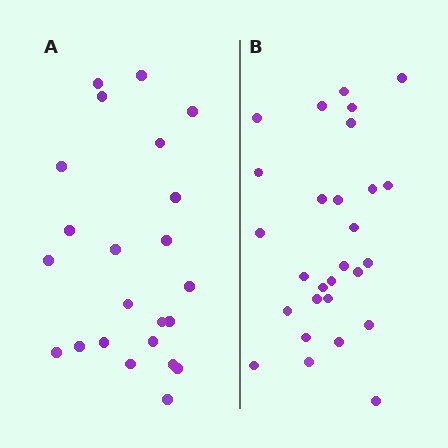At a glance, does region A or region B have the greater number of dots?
Region B (the right region) has more dots.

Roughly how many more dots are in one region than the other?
Region B has about 5 more dots than region A.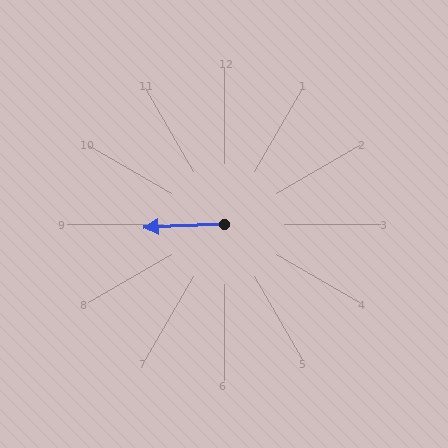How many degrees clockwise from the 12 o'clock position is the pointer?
Approximately 268 degrees.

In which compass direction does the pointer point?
West.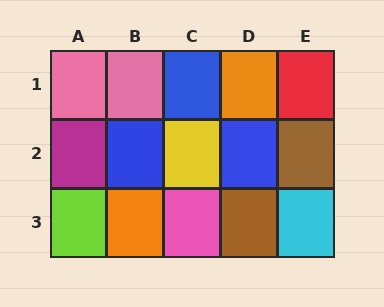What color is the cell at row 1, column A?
Pink.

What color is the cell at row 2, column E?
Brown.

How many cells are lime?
1 cell is lime.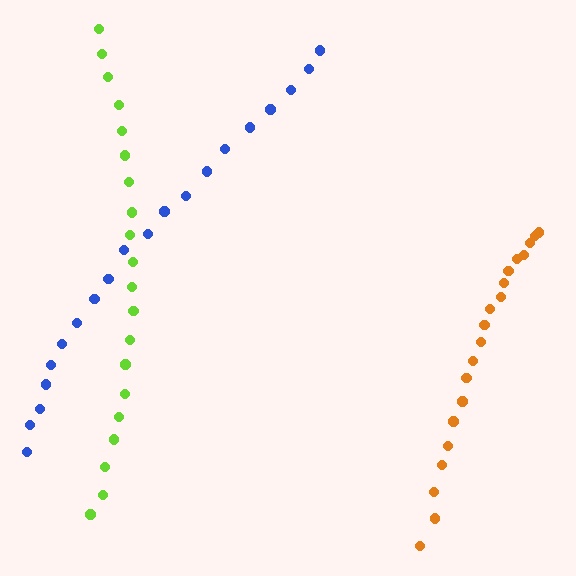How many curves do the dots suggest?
There are 3 distinct paths.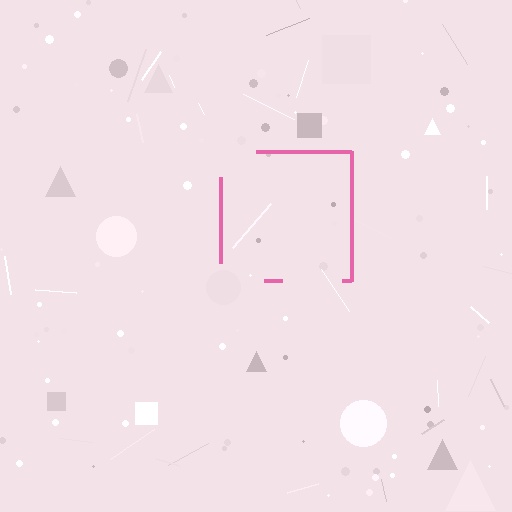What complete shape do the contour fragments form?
The contour fragments form a square.